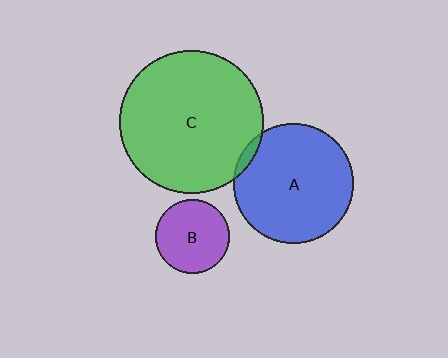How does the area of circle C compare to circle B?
Approximately 3.8 times.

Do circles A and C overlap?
Yes.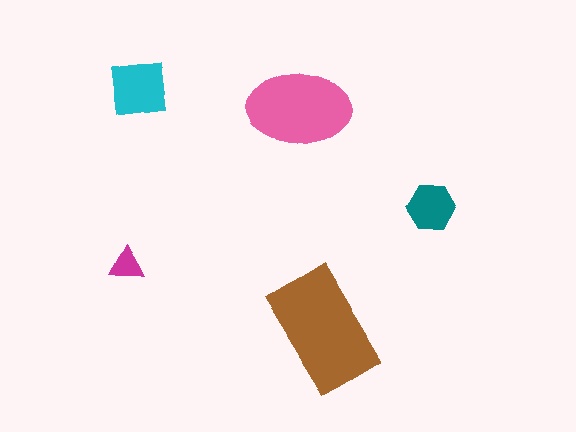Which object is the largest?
The brown rectangle.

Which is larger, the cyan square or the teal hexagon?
The cyan square.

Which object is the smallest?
The magenta triangle.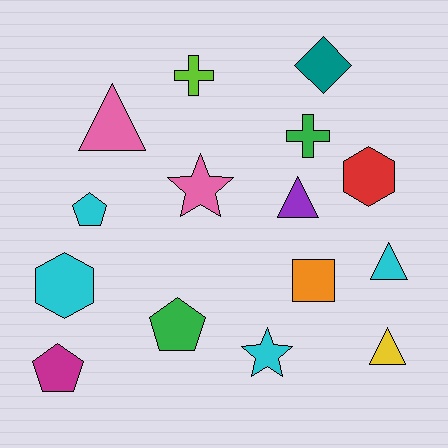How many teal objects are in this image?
There is 1 teal object.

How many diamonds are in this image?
There is 1 diamond.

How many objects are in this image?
There are 15 objects.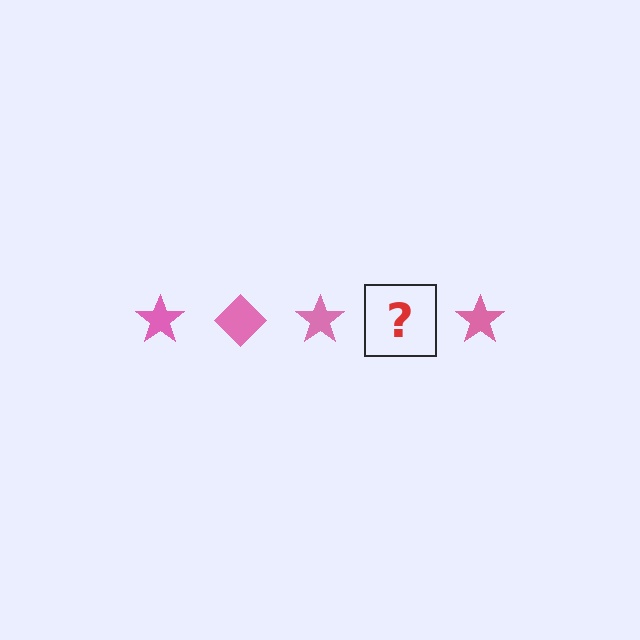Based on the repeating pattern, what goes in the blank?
The blank should be a pink diamond.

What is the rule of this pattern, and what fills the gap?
The rule is that the pattern cycles through star, diamond shapes in pink. The gap should be filled with a pink diamond.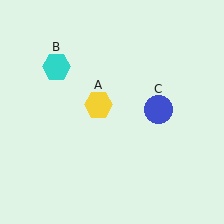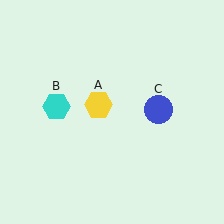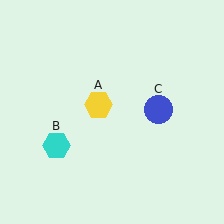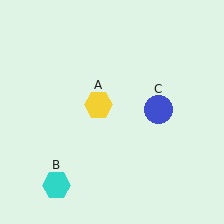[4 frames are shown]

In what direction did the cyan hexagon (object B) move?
The cyan hexagon (object B) moved down.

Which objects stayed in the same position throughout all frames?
Yellow hexagon (object A) and blue circle (object C) remained stationary.